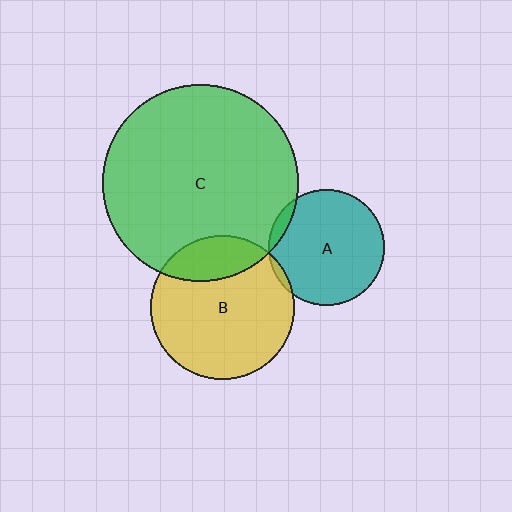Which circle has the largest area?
Circle C (green).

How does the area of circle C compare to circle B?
Approximately 1.9 times.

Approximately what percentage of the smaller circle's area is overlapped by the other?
Approximately 5%.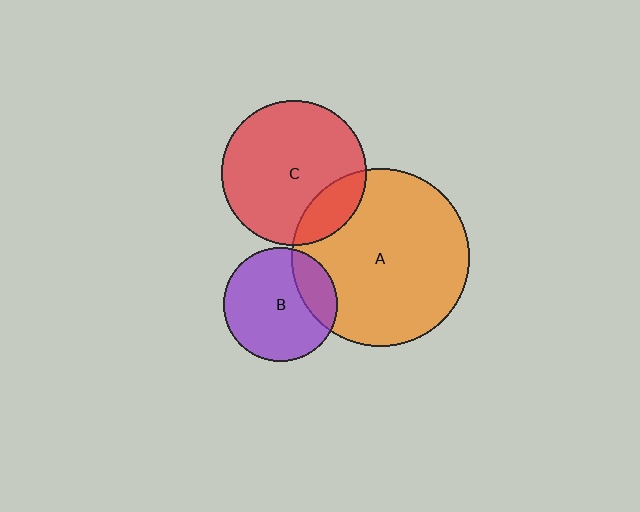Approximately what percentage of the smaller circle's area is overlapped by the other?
Approximately 20%.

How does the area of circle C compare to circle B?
Approximately 1.6 times.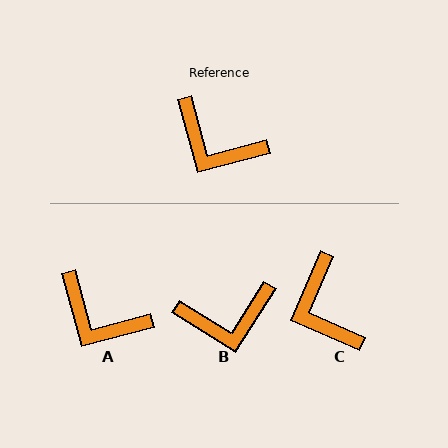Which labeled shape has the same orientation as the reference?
A.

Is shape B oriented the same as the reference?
No, it is off by about 43 degrees.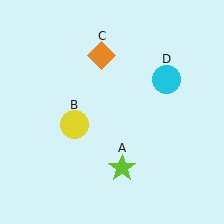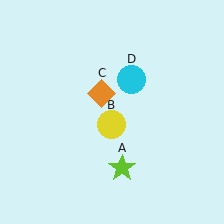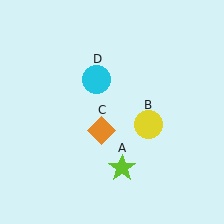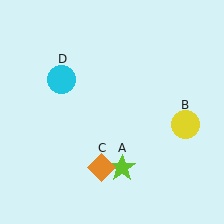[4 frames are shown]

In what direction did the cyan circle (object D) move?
The cyan circle (object D) moved left.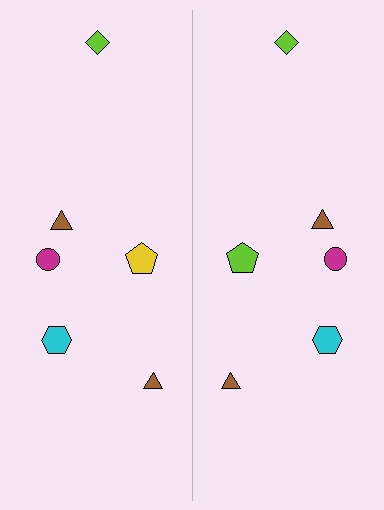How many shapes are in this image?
There are 12 shapes in this image.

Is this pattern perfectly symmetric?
No, the pattern is not perfectly symmetric. The lime pentagon on the right side breaks the symmetry — its mirror counterpart is yellow.